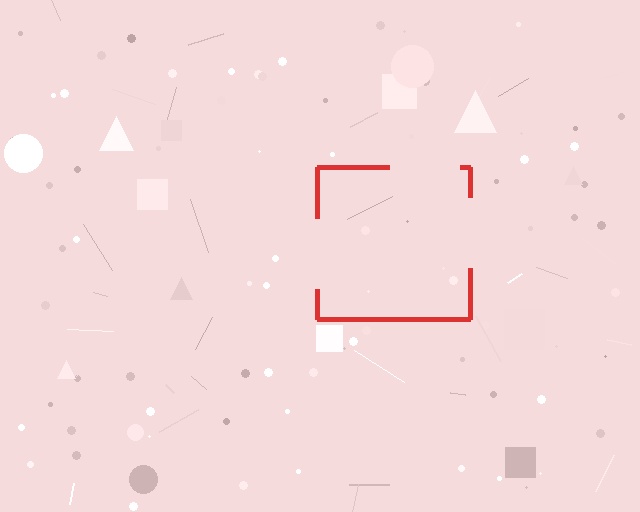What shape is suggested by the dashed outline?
The dashed outline suggests a square.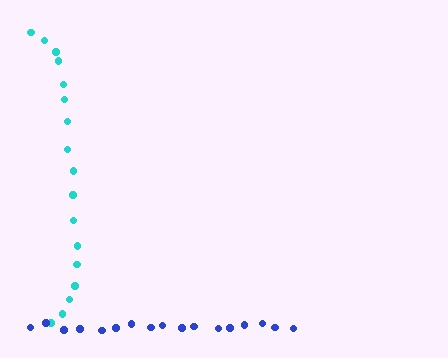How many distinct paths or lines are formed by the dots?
There are 2 distinct paths.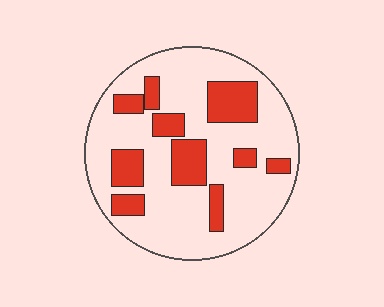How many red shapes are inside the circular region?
10.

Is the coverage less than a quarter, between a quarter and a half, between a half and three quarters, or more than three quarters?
Between a quarter and a half.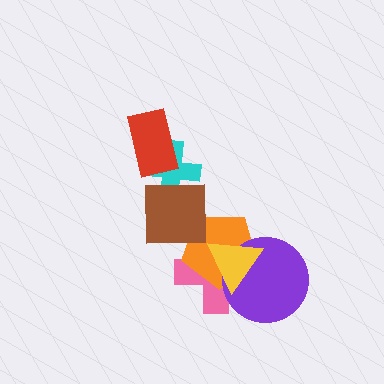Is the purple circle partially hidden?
Yes, it is partially covered by another shape.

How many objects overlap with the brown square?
3 objects overlap with the brown square.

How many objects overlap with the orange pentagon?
4 objects overlap with the orange pentagon.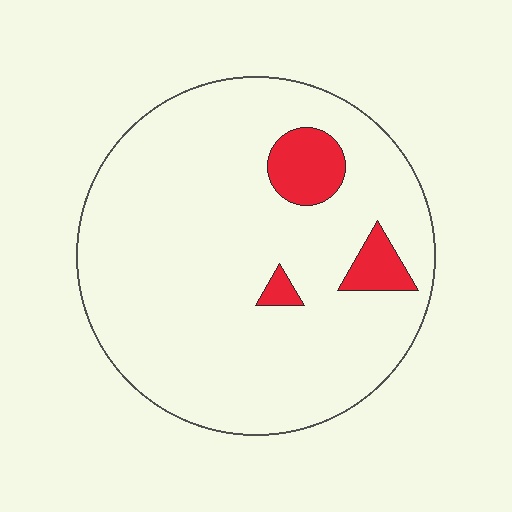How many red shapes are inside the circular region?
3.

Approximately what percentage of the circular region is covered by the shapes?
Approximately 10%.